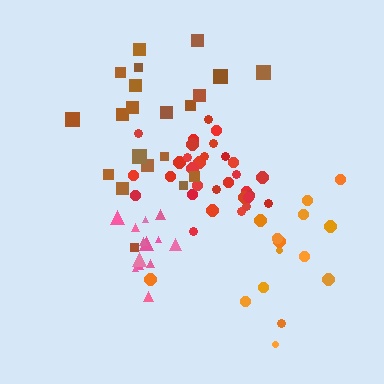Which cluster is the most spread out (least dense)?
Orange.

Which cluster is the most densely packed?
Red.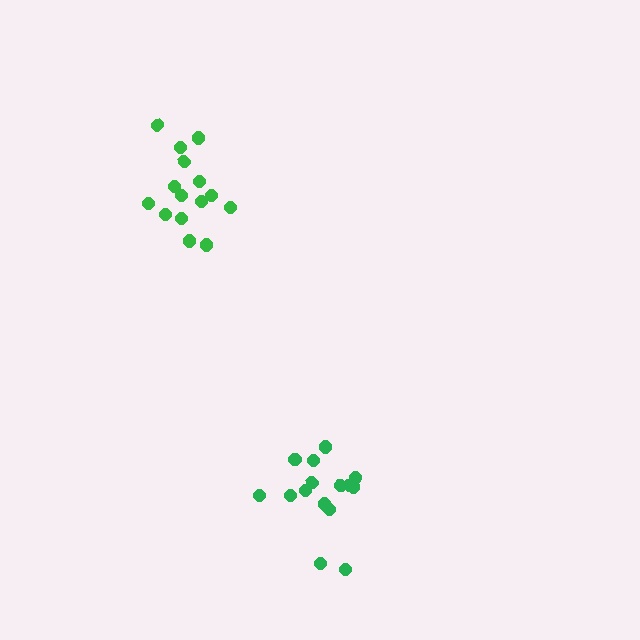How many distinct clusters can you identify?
There are 2 distinct clusters.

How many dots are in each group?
Group 1: 15 dots, Group 2: 15 dots (30 total).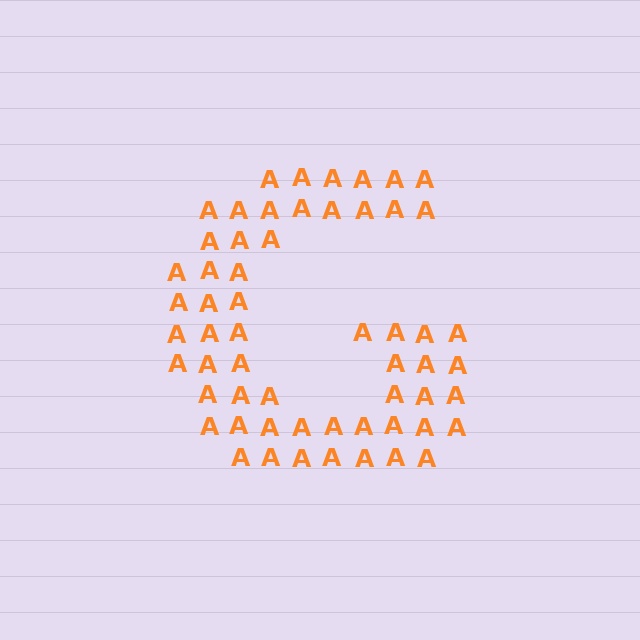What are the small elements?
The small elements are letter A's.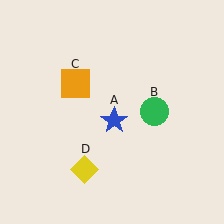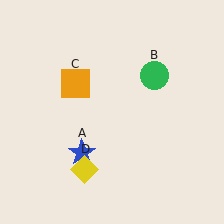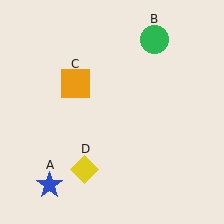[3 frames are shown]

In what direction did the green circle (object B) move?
The green circle (object B) moved up.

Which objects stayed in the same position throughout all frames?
Orange square (object C) and yellow diamond (object D) remained stationary.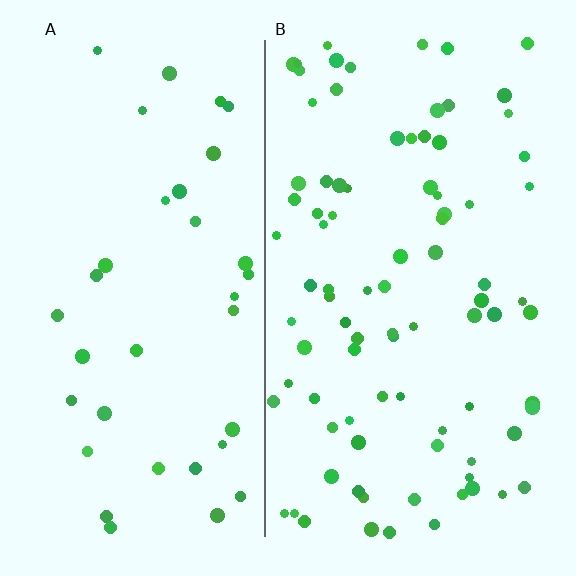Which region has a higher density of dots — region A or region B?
B (the right).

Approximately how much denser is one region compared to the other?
Approximately 2.5× — region B over region A.